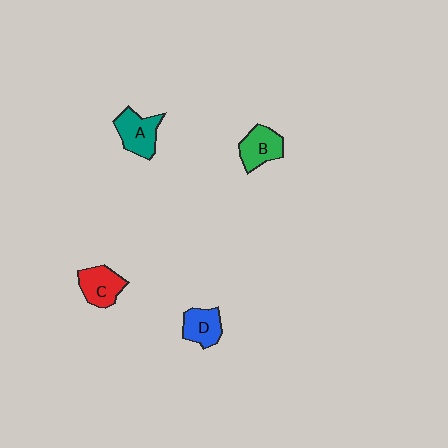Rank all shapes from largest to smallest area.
From largest to smallest: A (teal), B (green), C (red), D (blue).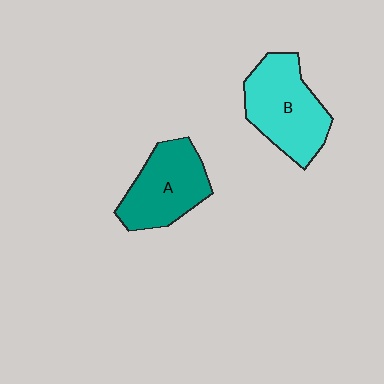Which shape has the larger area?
Shape B (cyan).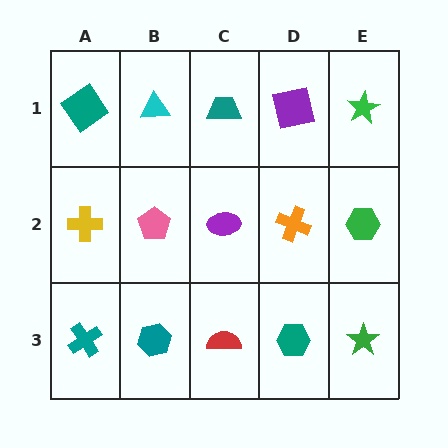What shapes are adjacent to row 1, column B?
A pink pentagon (row 2, column B), a teal diamond (row 1, column A), a teal trapezoid (row 1, column C).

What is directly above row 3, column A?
A yellow cross.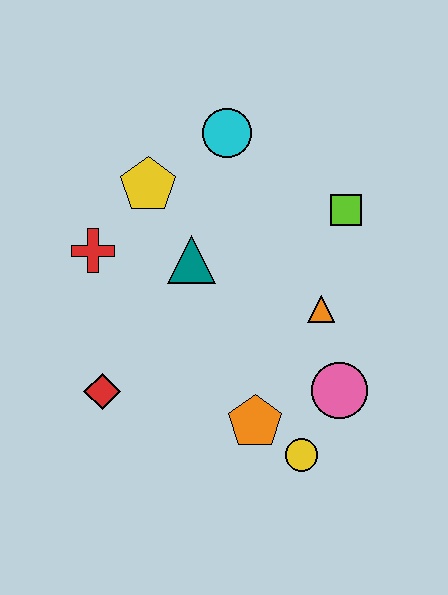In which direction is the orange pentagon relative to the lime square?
The orange pentagon is below the lime square.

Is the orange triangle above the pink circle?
Yes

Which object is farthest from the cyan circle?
The yellow circle is farthest from the cyan circle.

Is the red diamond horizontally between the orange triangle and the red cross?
Yes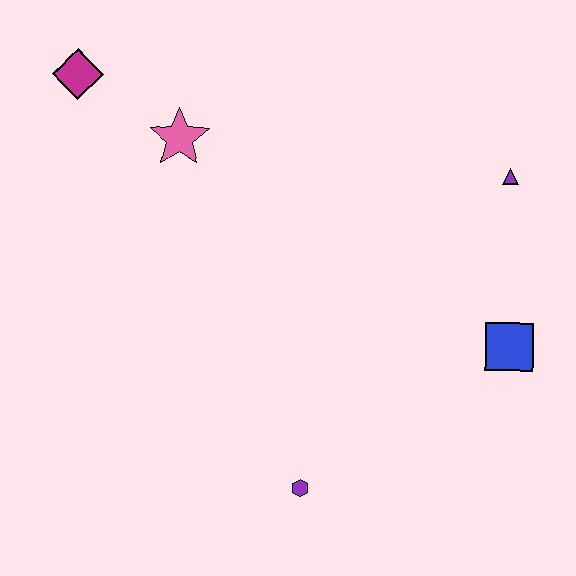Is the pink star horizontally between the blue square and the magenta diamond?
Yes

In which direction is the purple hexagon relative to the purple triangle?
The purple hexagon is below the purple triangle.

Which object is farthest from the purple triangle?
The magenta diamond is farthest from the purple triangle.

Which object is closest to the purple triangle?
The blue square is closest to the purple triangle.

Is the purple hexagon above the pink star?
No